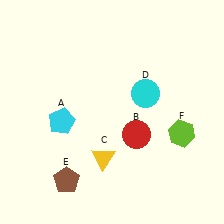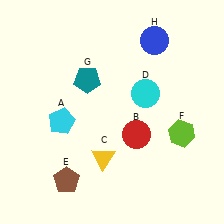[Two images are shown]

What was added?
A teal pentagon (G), a blue circle (H) were added in Image 2.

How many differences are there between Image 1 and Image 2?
There are 2 differences between the two images.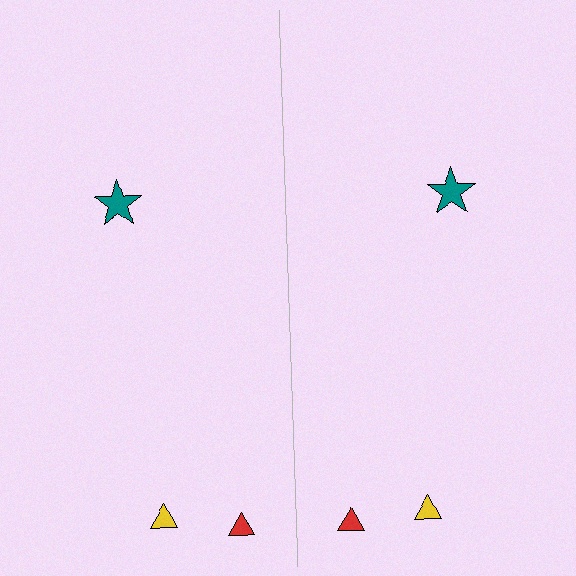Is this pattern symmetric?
Yes, this pattern has bilateral (reflection) symmetry.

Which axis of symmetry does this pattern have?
The pattern has a vertical axis of symmetry running through the center of the image.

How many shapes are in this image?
There are 6 shapes in this image.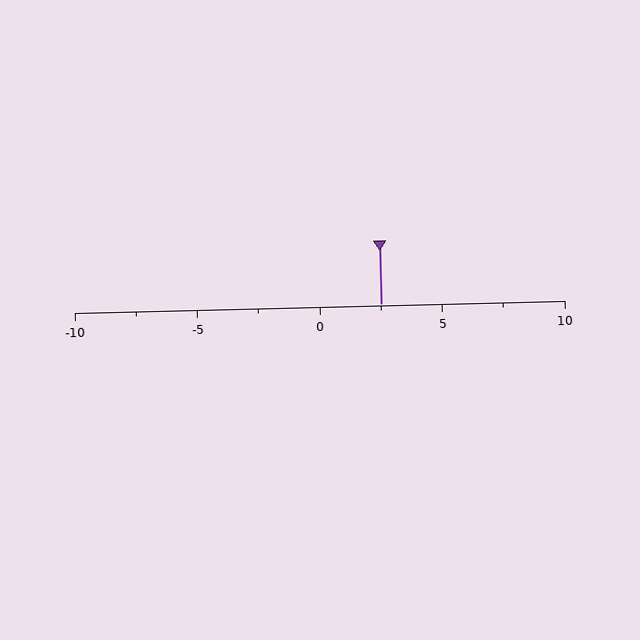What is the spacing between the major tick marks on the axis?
The major ticks are spaced 5 apart.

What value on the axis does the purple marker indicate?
The marker indicates approximately 2.5.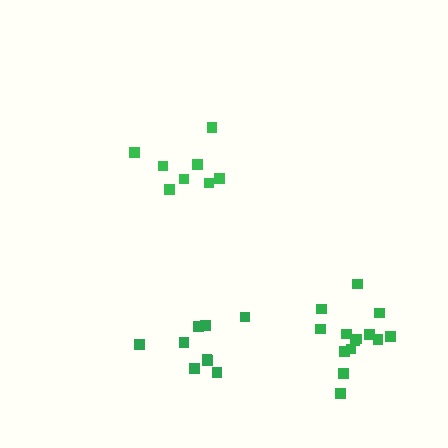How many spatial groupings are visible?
There are 3 spatial groupings.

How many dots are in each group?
Group 1: 9 dots, Group 2: 8 dots, Group 3: 14 dots (31 total).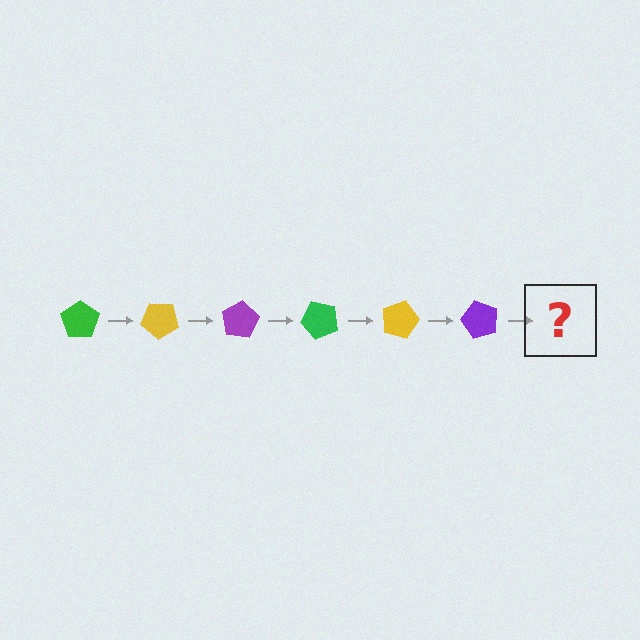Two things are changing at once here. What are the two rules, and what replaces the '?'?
The two rules are that it rotates 40 degrees each step and the color cycles through green, yellow, and purple. The '?' should be a green pentagon, rotated 240 degrees from the start.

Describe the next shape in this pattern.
It should be a green pentagon, rotated 240 degrees from the start.